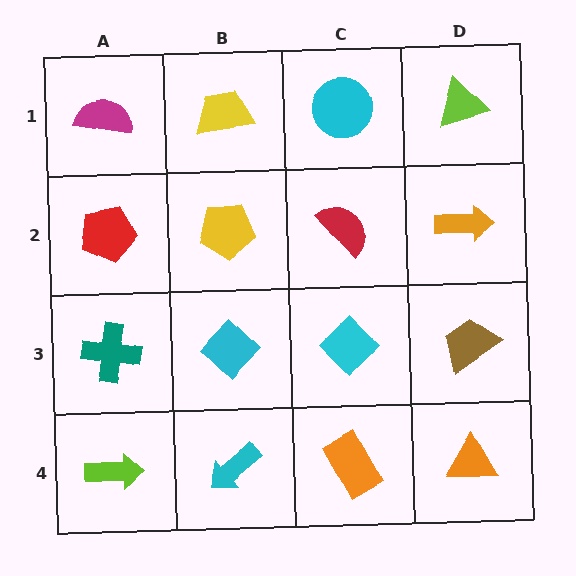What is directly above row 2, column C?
A cyan circle.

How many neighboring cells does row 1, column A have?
2.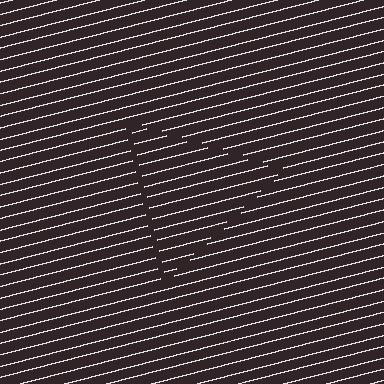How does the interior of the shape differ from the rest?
The interior of the shape contains the same grating, shifted by half a period — the contour is defined by the phase discontinuity where line-ends from the inner and outer gratings abut.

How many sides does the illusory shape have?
3 sides — the line-ends trace a triangle.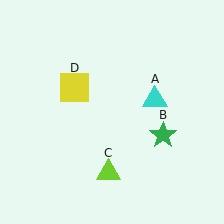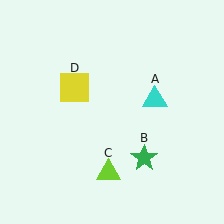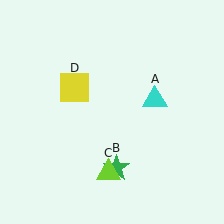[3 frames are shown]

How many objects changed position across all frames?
1 object changed position: green star (object B).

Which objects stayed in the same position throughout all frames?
Cyan triangle (object A) and lime triangle (object C) and yellow square (object D) remained stationary.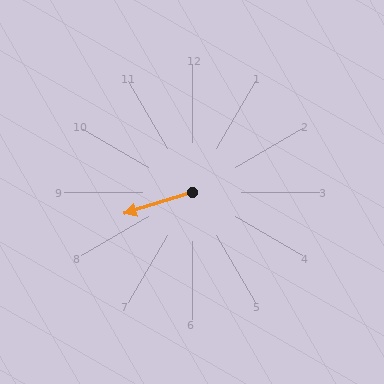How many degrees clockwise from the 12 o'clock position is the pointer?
Approximately 252 degrees.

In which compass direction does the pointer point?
West.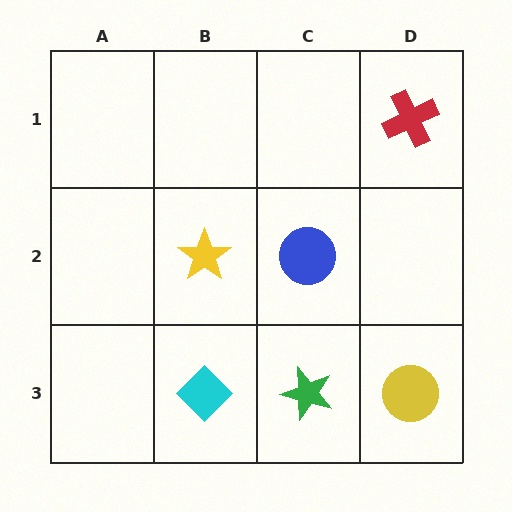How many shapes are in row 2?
2 shapes.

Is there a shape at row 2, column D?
No, that cell is empty.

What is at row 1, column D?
A red cross.